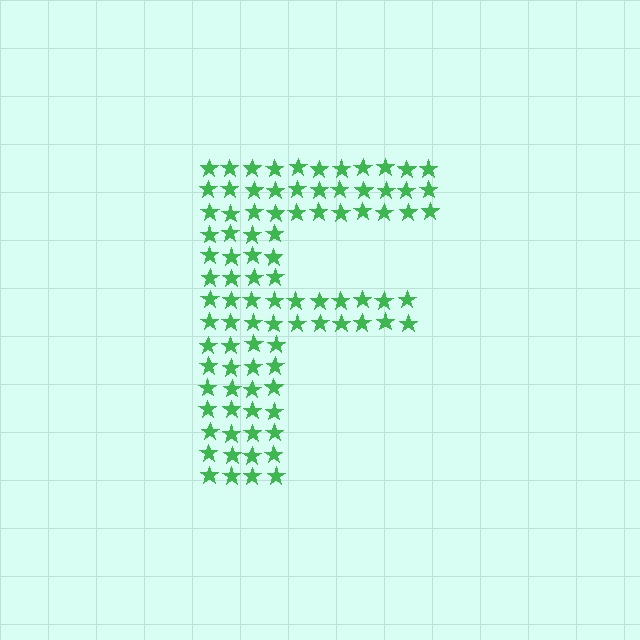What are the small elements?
The small elements are stars.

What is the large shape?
The large shape is the letter F.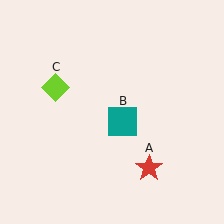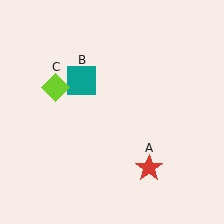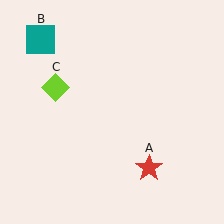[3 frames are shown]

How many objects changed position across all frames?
1 object changed position: teal square (object B).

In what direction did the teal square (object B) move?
The teal square (object B) moved up and to the left.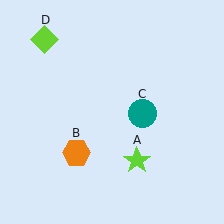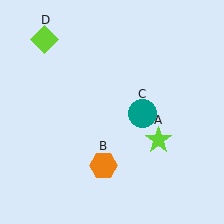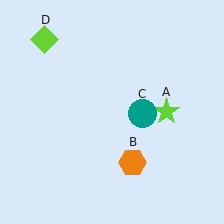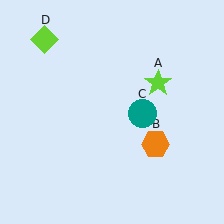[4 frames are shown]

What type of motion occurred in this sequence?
The lime star (object A), orange hexagon (object B) rotated counterclockwise around the center of the scene.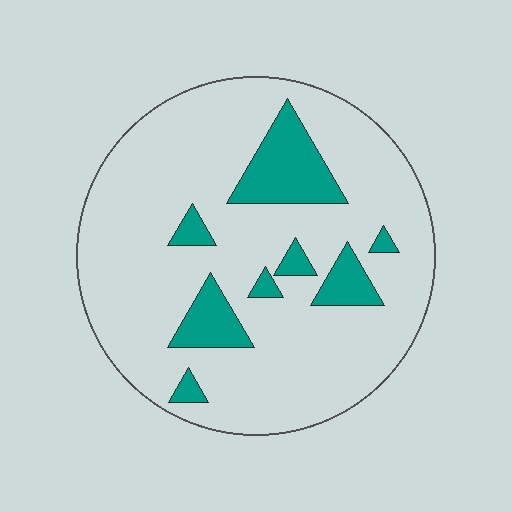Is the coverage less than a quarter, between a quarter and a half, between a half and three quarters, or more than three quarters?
Less than a quarter.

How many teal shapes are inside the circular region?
8.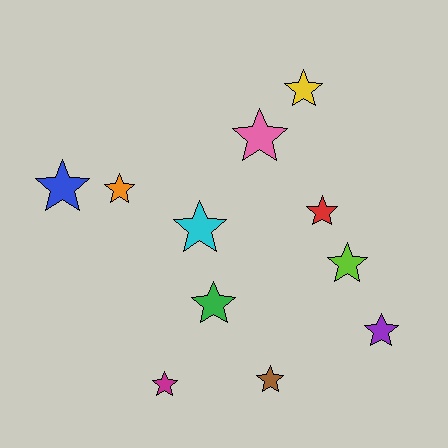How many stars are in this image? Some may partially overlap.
There are 11 stars.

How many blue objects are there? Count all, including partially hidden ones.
There is 1 blue object.